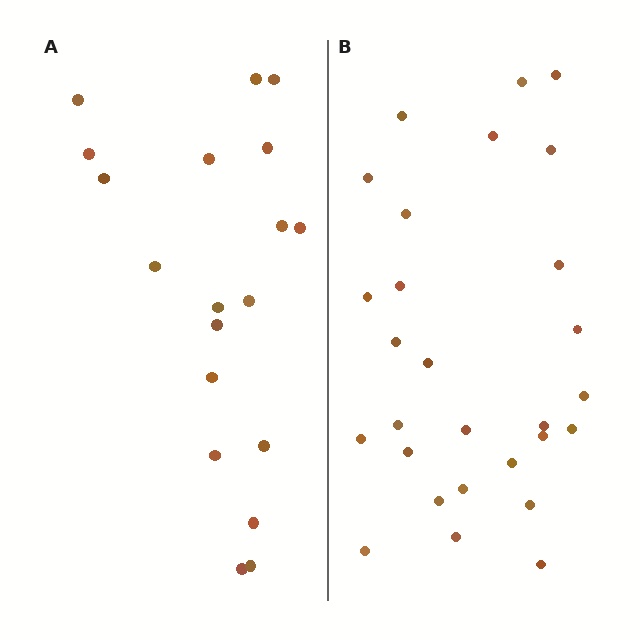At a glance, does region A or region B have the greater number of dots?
Region B (the right region) has more dots.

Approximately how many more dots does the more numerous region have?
Region B has roughly 8 or so more dots than region A.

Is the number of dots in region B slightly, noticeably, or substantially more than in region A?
Region B has substantially more. The ratio is roughly 1.5 to 1.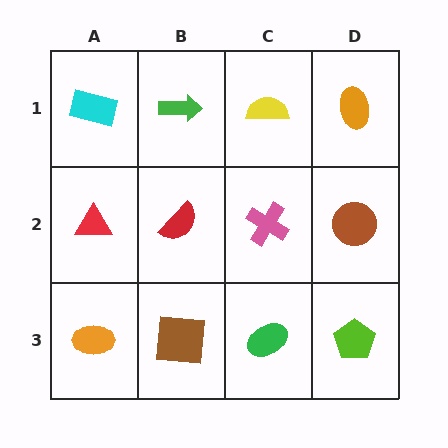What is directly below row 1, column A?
A red triangle.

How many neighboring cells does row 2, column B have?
4.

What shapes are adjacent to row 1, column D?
A brown circle (row 2, column D), a yellow semicircle (row 1, column C).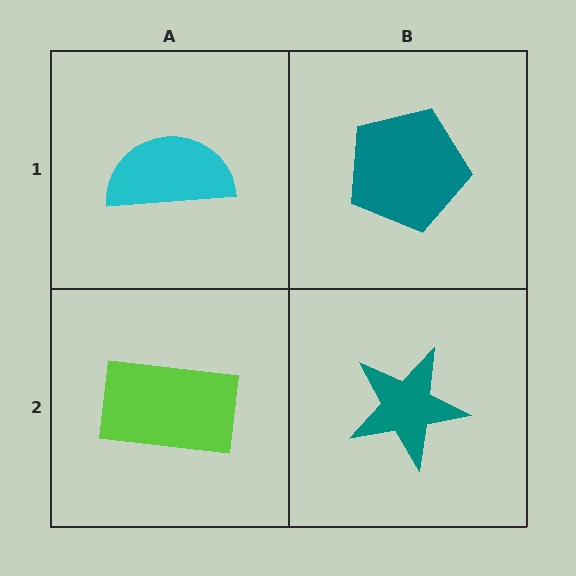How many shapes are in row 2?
2 shapes.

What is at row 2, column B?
A teal star.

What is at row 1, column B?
A teal pentagon.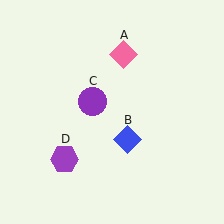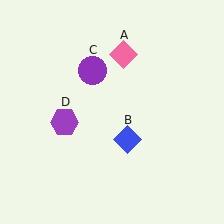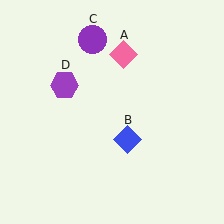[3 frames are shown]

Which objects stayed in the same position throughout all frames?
Pink diamond (object A) and blue diamond (object B) remained stationary.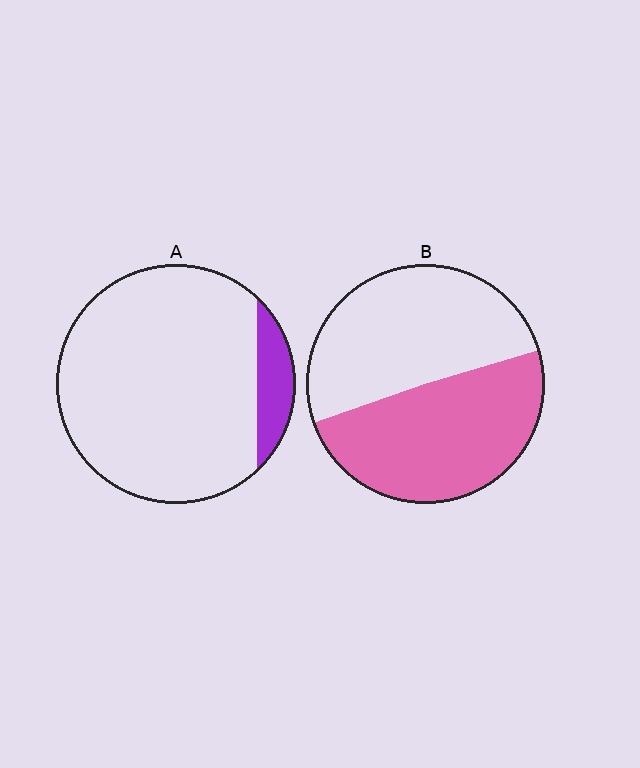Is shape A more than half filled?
No.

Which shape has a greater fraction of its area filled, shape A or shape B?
Shape B.